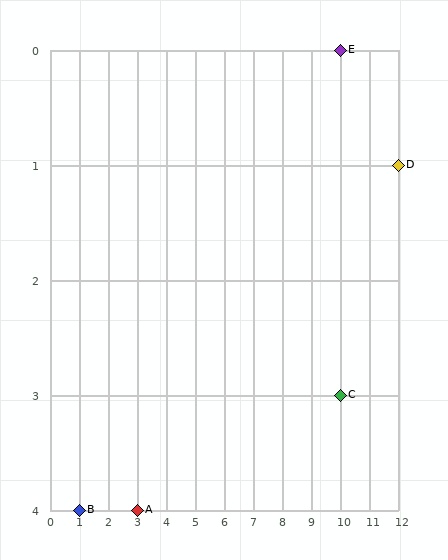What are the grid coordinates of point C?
Point C is at grid coordinates (10, 3).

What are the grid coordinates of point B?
Point B is at grid coordinates (1, 4).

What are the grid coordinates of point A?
Point A is at grid coordinates (3, 4).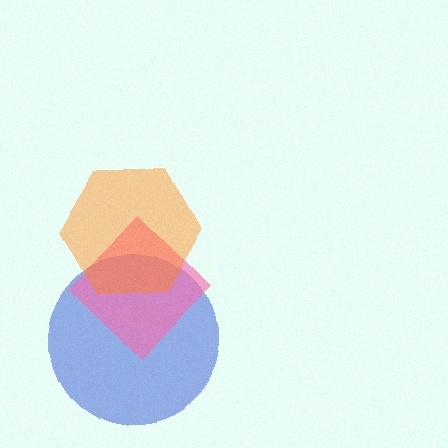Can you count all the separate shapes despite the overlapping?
Yes, there are 3 separate shapes.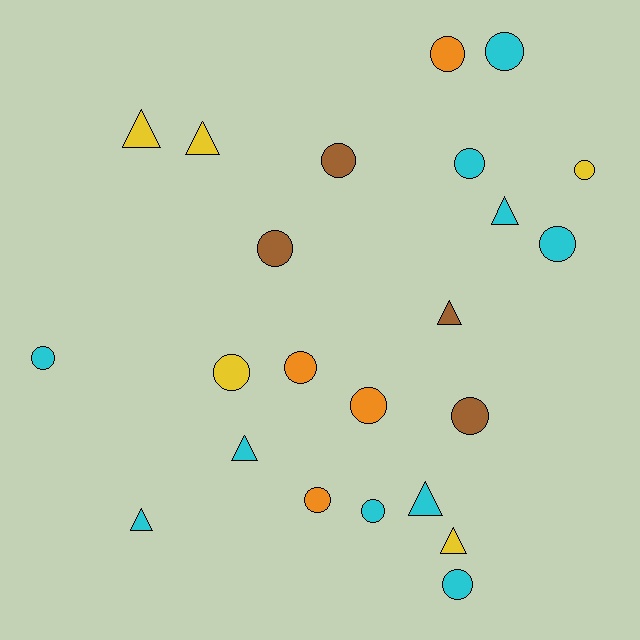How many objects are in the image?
There are 23 objects.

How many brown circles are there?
There are 3 brown circles.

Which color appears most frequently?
Cyan, with 10 objects.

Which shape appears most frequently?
Circle, with 15 objects.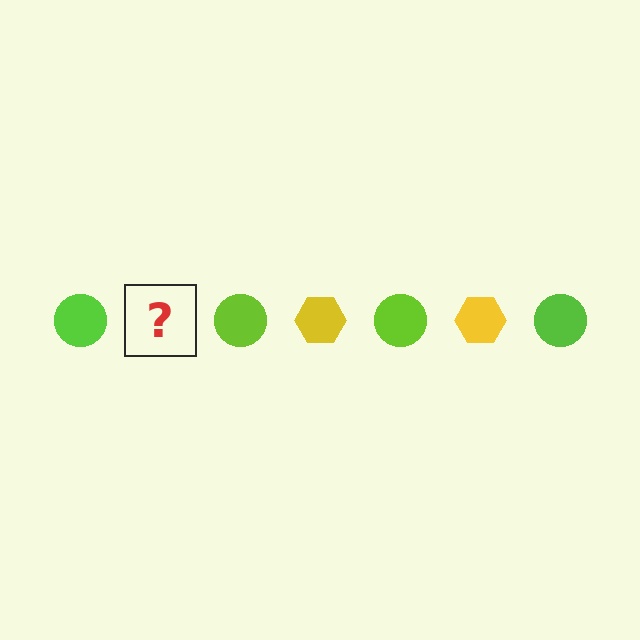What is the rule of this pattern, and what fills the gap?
The rule is that the pattern alternates between lime circle and yellow hexagon. The gap should be filled with a yellow hexagon.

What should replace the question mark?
The question mark should be replaced with a yellow hexagon.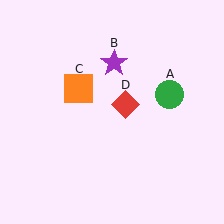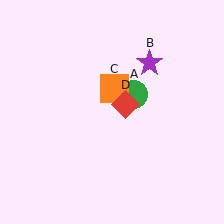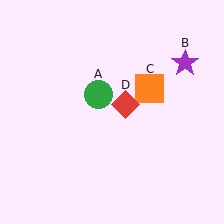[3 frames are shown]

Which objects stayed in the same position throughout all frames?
Red diamond (object D) remained stationary.